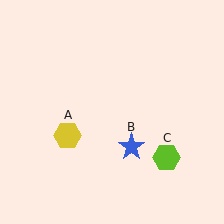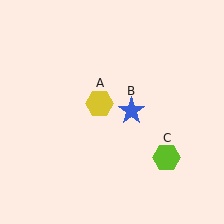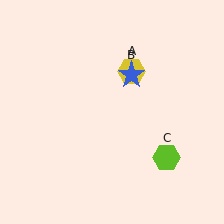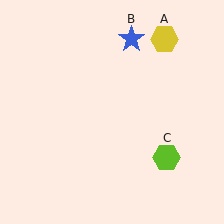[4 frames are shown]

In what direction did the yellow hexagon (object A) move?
The yellow hexagon (object A) moved up and to the right.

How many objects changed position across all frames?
2 objects changed position: yellow hexagon (object A), blue star (object B).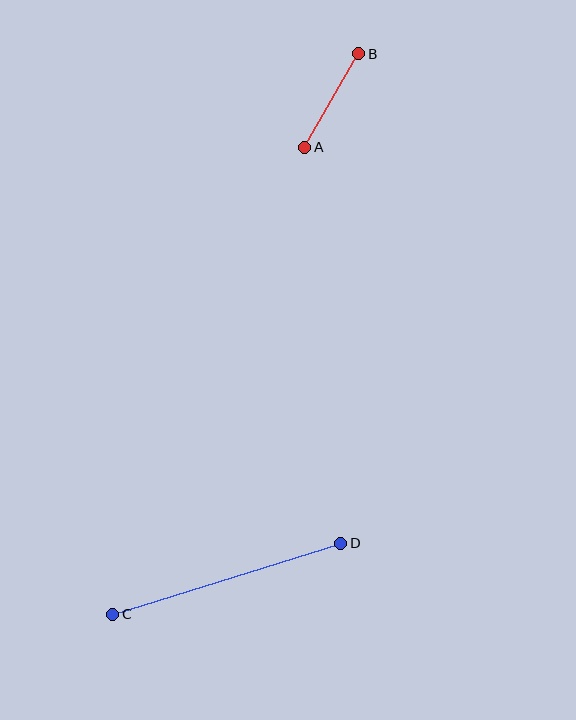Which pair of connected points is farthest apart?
Points C and D are farthest apart.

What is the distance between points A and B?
The distance is approximately 108 pixels.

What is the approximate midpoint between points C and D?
The midpoint is at approximately (227, 579) pixels.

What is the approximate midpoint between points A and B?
The midpoint is at approximately (332, 100) pixels.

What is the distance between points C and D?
The distance is approximately 239 pixels.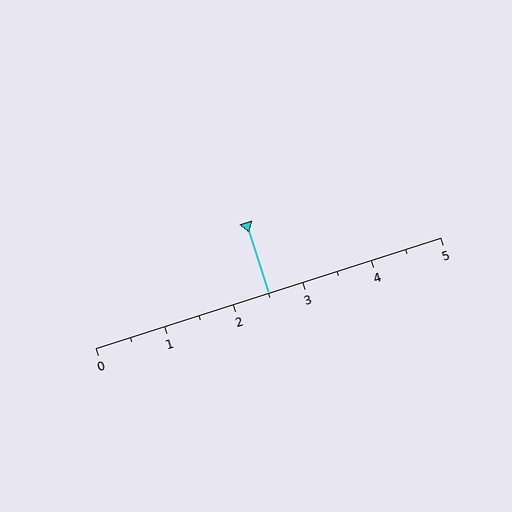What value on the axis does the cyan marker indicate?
The marker indicates approximately 2.5.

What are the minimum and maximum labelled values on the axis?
The axis runs from 0 to 5.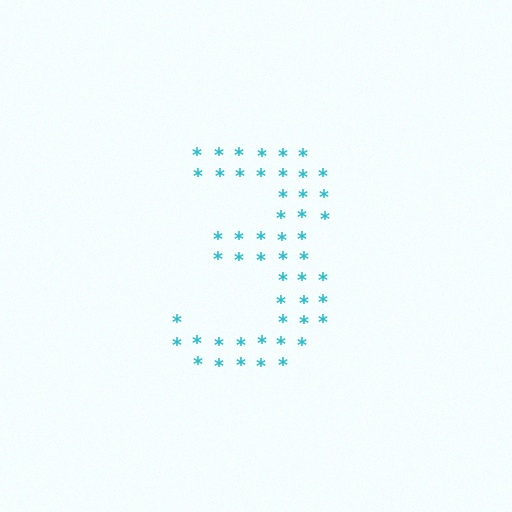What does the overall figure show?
The overall figure shows the digit 3.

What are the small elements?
The small elements are asterisks.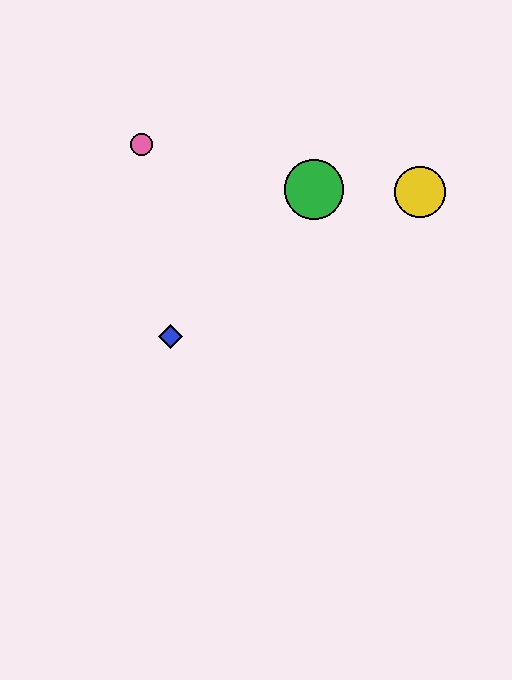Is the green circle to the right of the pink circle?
Yes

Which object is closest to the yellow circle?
The green circle is closest to the yellow circle.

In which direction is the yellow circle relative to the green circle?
The yellow circle is to the right of the green circle.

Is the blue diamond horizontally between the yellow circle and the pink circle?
Yes